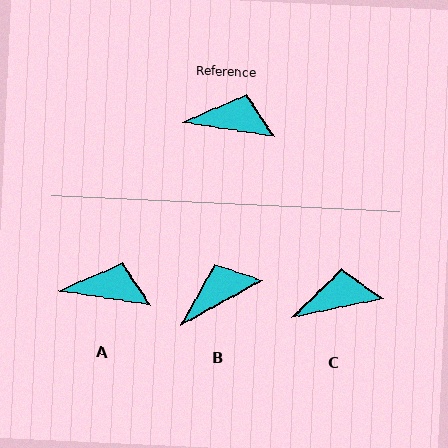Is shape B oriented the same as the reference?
No, it is off by about 38 degrees.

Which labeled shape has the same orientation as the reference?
A.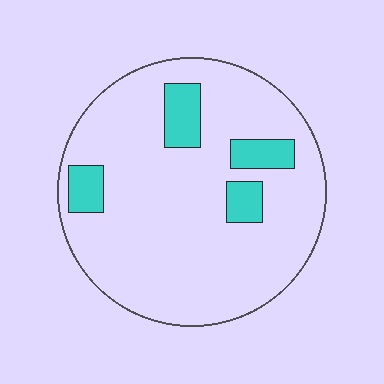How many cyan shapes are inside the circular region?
4.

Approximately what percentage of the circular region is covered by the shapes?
Approximately 15%.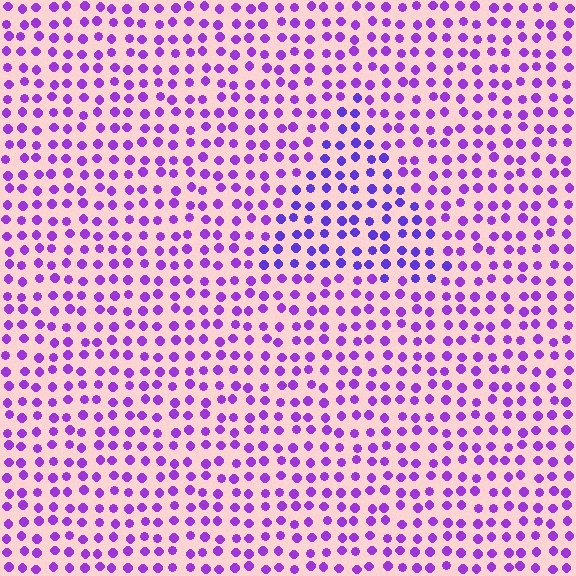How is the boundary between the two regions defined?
The boundary is defined purely by a slight shift in hue (about 24 degrees). Spacing, size, and orientation are identical on both sides.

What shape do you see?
I see a triangle.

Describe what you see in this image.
The image is filled with small purple elements in a uniform arrangement. A triangle-shaped region is visible where the elements are tinted to a slightly different hue, forming a subtle color boundary.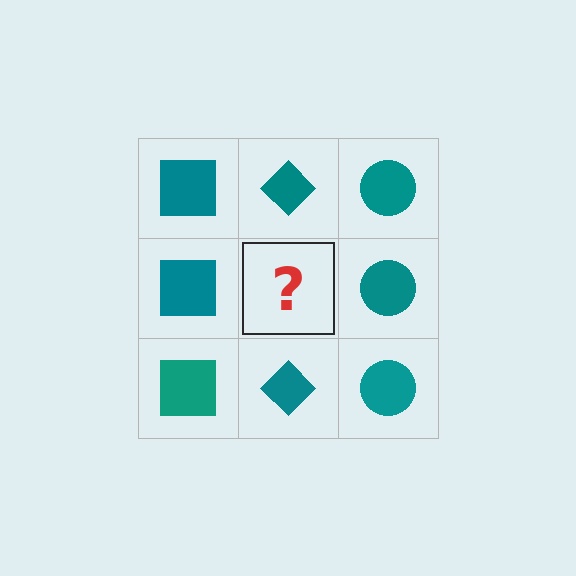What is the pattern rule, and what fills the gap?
The rule is that each column has a consistent shape. The gap should be filled with a teal diamond.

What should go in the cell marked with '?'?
The missing cell should contain a teal diamond.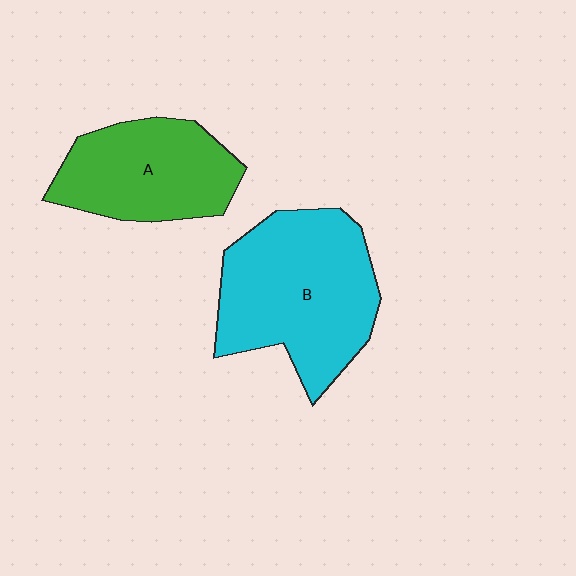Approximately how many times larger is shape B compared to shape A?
Approximately 1.4 times.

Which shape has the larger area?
Shape B (cyan).